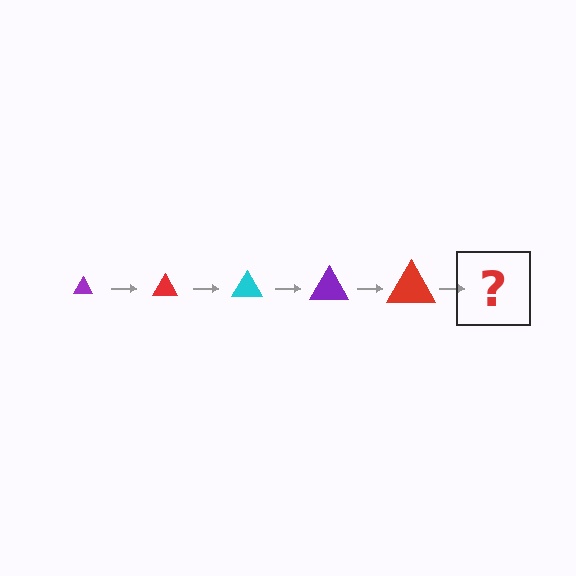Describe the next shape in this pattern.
It should be a cyan triangle, larger than the previous one.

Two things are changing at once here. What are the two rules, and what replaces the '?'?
The two rules are that the triangle grows larger each step and the color cycles through purple, red, and cyan. The '?' should be a cyan triangle, larger than the previous one.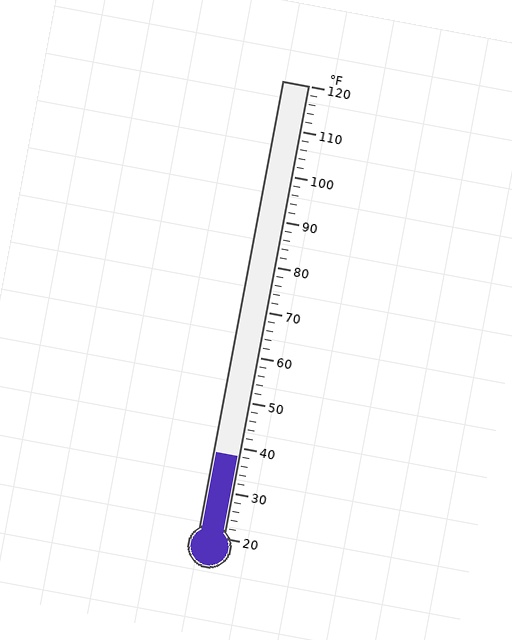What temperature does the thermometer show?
The thermometer shows approximately 38°F.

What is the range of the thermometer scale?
The thermometer scale ranges from 20°F to 120°F.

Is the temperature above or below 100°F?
The temperature is below 100°F.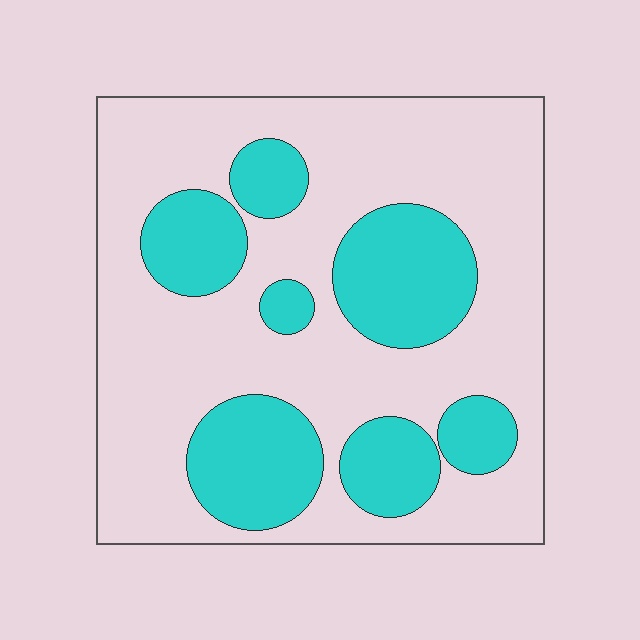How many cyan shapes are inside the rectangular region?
7.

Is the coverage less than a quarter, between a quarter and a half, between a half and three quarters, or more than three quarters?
Between a quarter and a half.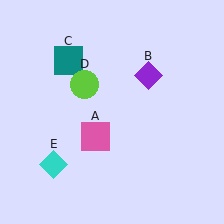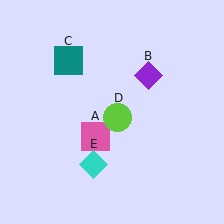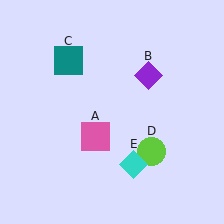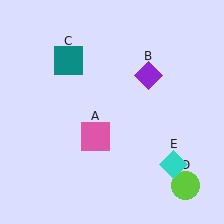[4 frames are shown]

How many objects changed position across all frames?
2 objects changed position: lime circle (object D), cyan diamond (object E).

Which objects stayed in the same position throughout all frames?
Pink square (object A) and purple diamond (object B) and teal square (object C) remained stationary.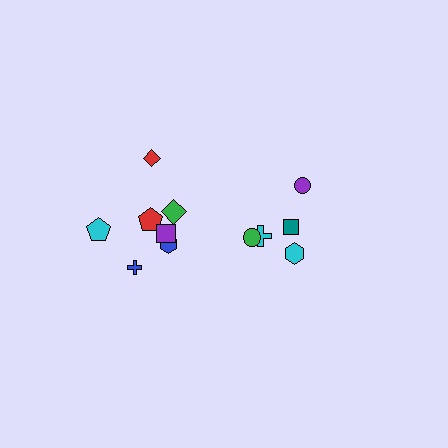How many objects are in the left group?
There are 7 objects.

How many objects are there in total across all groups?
There are 12 objects.